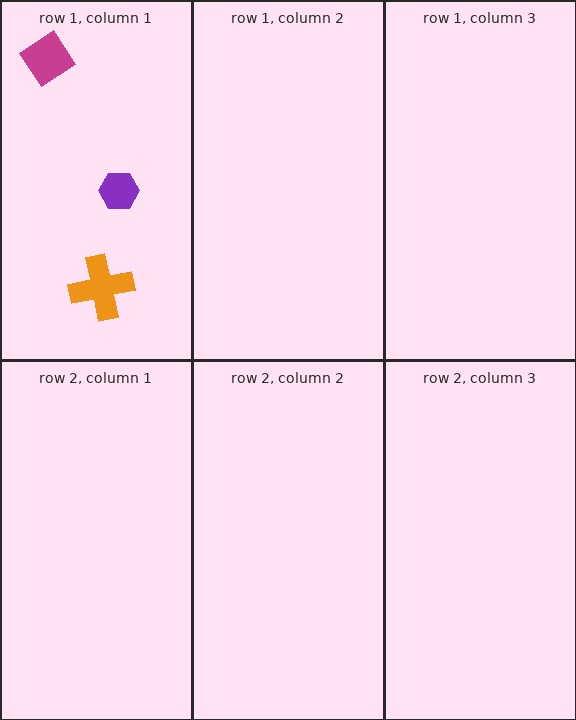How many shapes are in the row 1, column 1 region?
3.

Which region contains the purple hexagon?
The row 1, column 1 region.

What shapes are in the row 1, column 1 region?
The orange cross, the magenta diamond, the purple hexagon.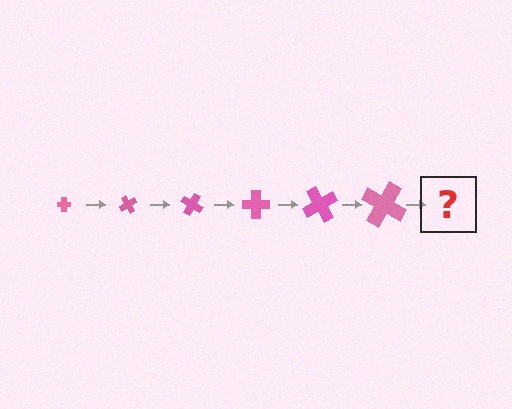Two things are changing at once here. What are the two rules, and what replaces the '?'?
The two rules are that the cross grows larger each step and it rotates 60 degrees each step. The '?' should be a cross, larger than the previous one and rotated 360 degrees from the start.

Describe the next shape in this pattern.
It should be a cross, larger than the previous one and rotated 360 degrees from the start.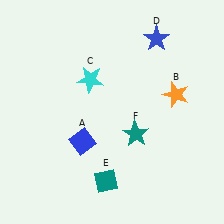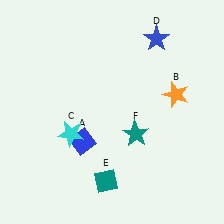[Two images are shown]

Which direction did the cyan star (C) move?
The cyan star (C) moved down.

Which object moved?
The cyan star (C) moved down.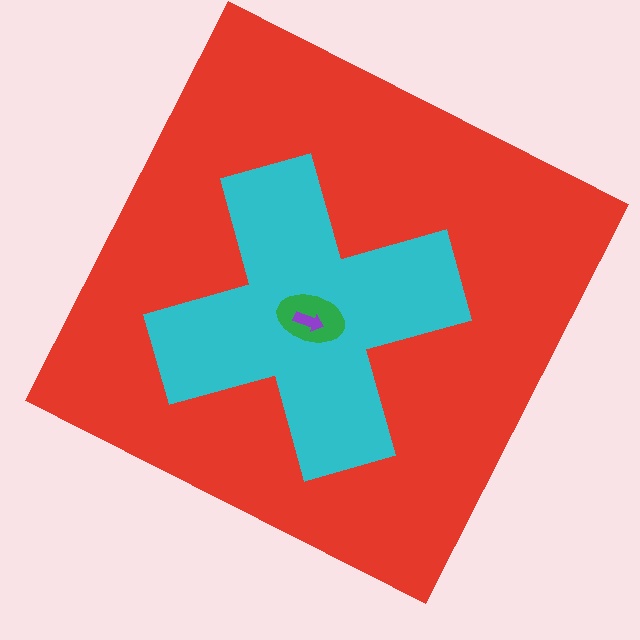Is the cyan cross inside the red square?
Yes.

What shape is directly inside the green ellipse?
The purple arrow.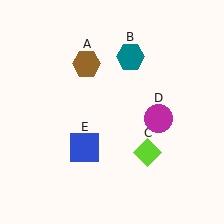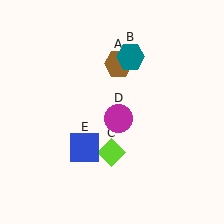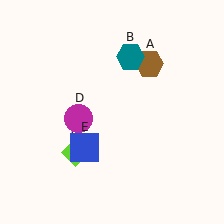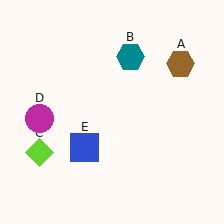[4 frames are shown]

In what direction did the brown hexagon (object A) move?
The brown hexagon (object A) moved right.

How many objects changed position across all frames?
3 objects changed position: brown hexagon (object A), lime diamond (object C), magenta circle (object D).